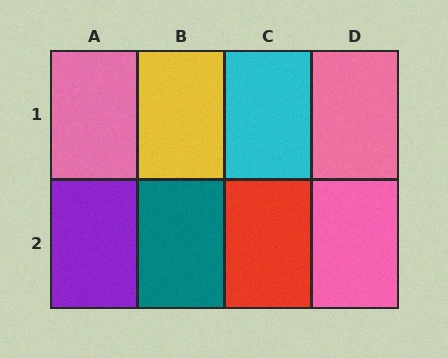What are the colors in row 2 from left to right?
Purple, teal, red, pink.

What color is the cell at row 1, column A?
Pink.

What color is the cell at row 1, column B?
Yellow.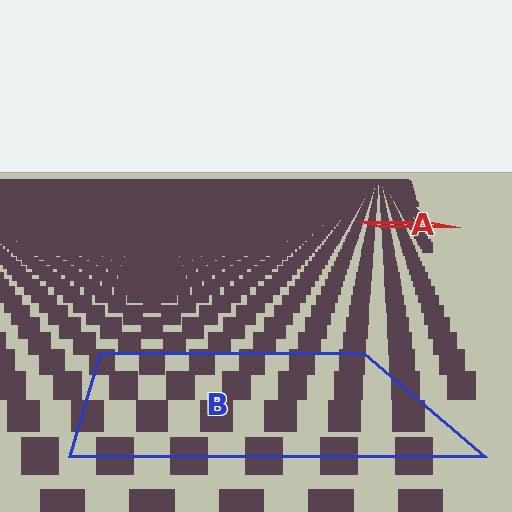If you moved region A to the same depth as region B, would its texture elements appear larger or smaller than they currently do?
They would appear larger. At a closer depth, the same texture elements are projected at a bigger on-screen size.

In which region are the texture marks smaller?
The texture marks are smaller in region A, because it is farther away.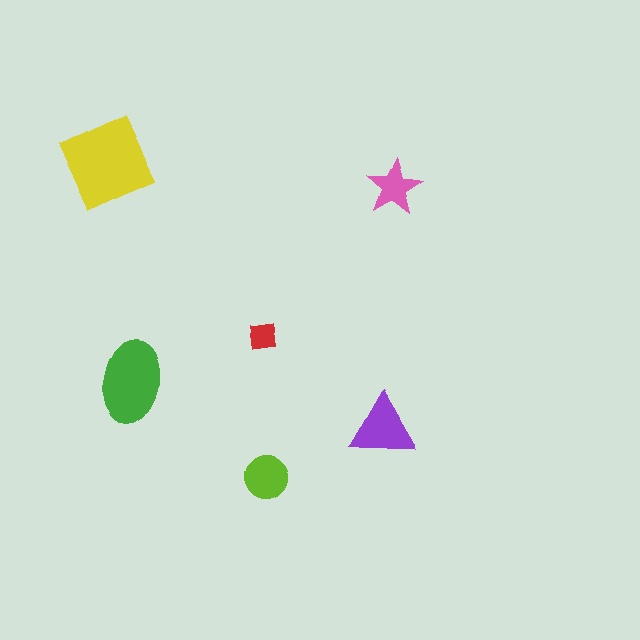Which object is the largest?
The yellow square.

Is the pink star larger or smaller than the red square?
Larger.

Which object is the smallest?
The red square.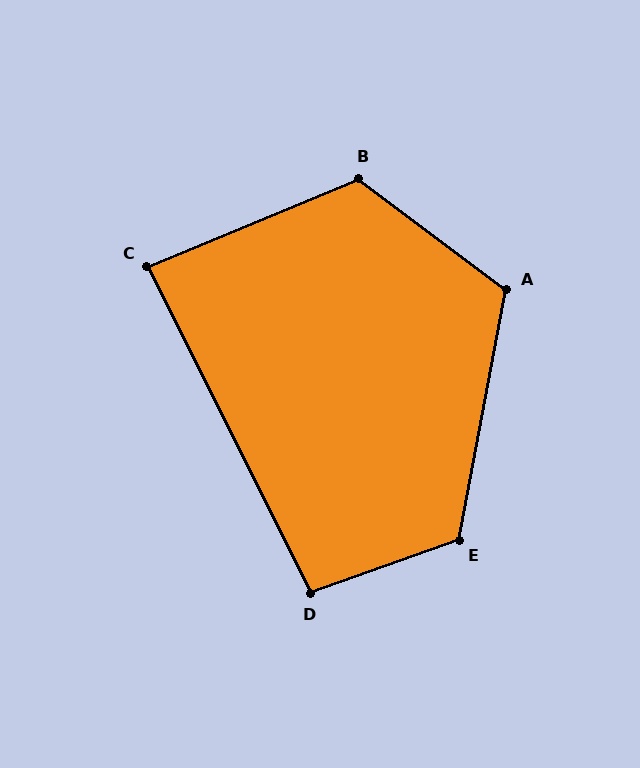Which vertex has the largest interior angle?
B, at approximately 121 degrees.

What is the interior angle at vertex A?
Approximately 116 degrees (obtuse).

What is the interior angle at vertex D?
Approximately 97 degrees (obtuse).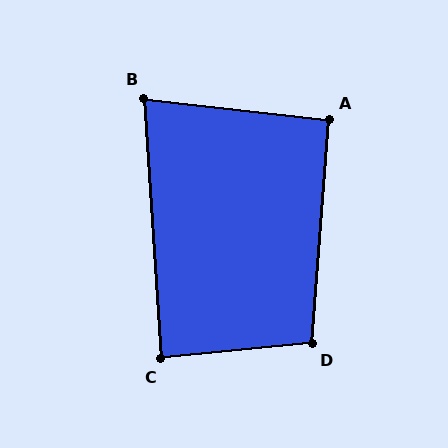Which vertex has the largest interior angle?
D, at approximately 100 degrees.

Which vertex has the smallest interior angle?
B, at approximately 80 degrees.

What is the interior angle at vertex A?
Approximately 92 degrees (approximately right).